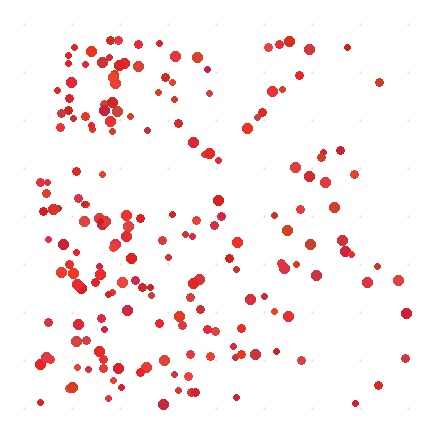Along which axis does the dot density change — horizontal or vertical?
Horizontal.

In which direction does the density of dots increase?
From right to left, with the left side densest.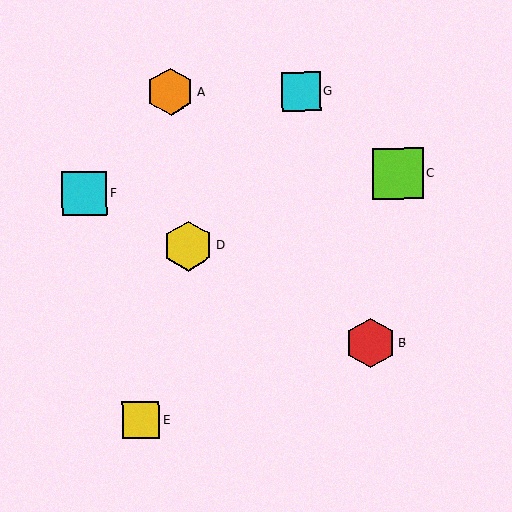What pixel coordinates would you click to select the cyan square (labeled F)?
Click at (85, 193) to select the cyan square F.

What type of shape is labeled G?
Shape G is a cyan square.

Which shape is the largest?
The lime square (labeled C) is the largest.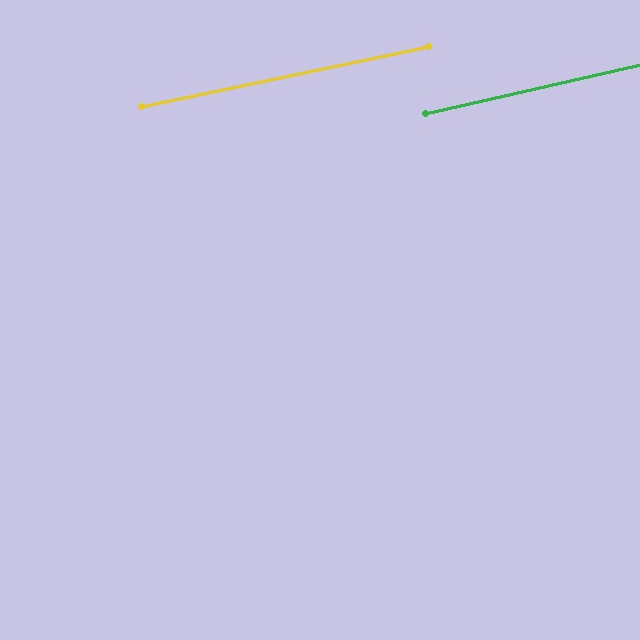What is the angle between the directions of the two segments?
Approximately 1 degree.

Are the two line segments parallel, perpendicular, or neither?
Parallel — their directions differ by only 1.2°.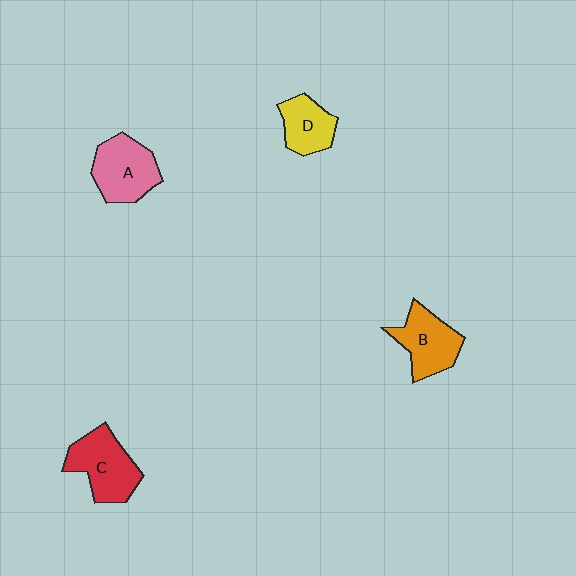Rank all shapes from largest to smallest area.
From largest to smallest: C (red), A (pink), B (orange), D (yellow).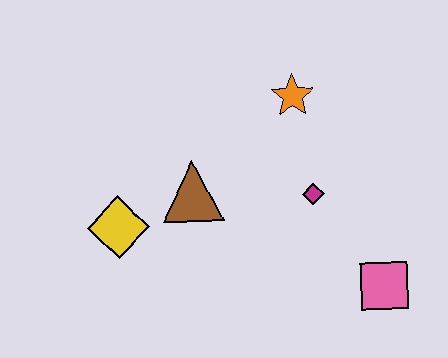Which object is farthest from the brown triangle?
The pink square is farthest from the brown triangle.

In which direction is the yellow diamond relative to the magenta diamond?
The yellow diamond is to the left of the magenta diamond.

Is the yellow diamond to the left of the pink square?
Yes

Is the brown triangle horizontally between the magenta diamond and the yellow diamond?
Yes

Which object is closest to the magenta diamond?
The orange star is closest to the magenta diamond.